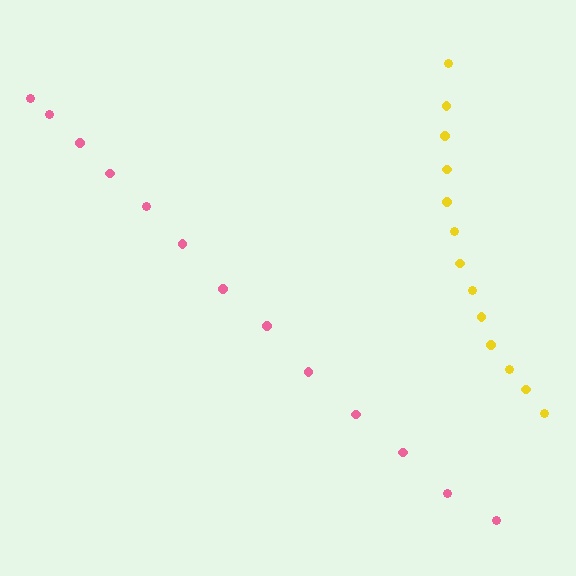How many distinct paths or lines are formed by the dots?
There are 2 distinct paths.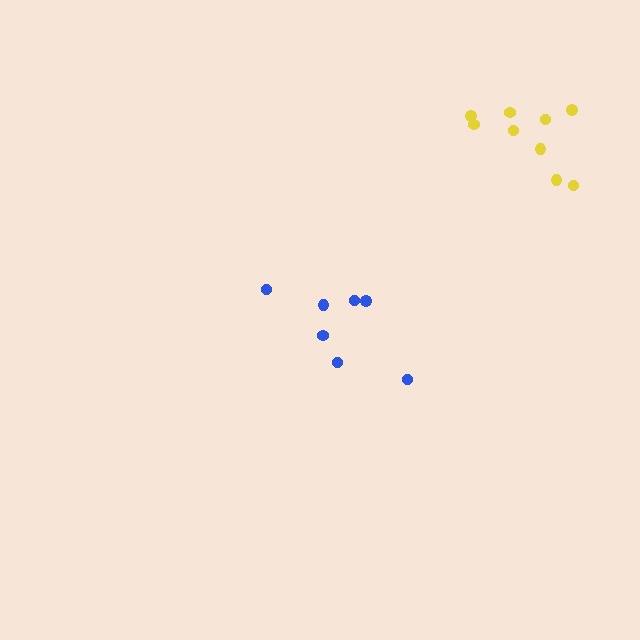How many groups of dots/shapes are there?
There are 2 groups.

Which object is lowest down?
The blue cluster is bottommost.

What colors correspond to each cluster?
The clusters are colored: yellow, blue.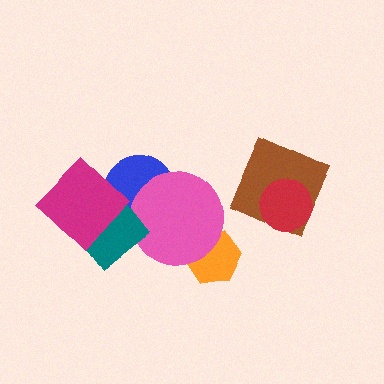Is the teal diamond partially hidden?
Yes, it is partially covered by another shape.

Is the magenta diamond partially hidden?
No, no other shape covers it.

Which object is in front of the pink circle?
The teal diamond is in front of the pink circle.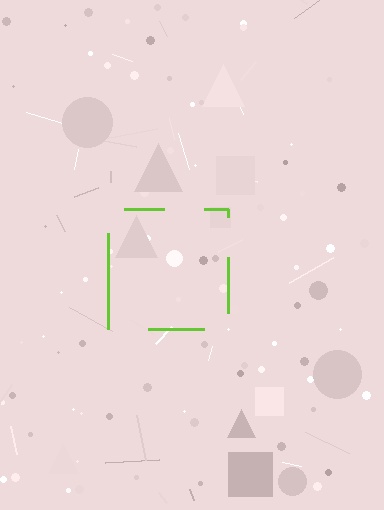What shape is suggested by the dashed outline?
The dashed outline suggests a square.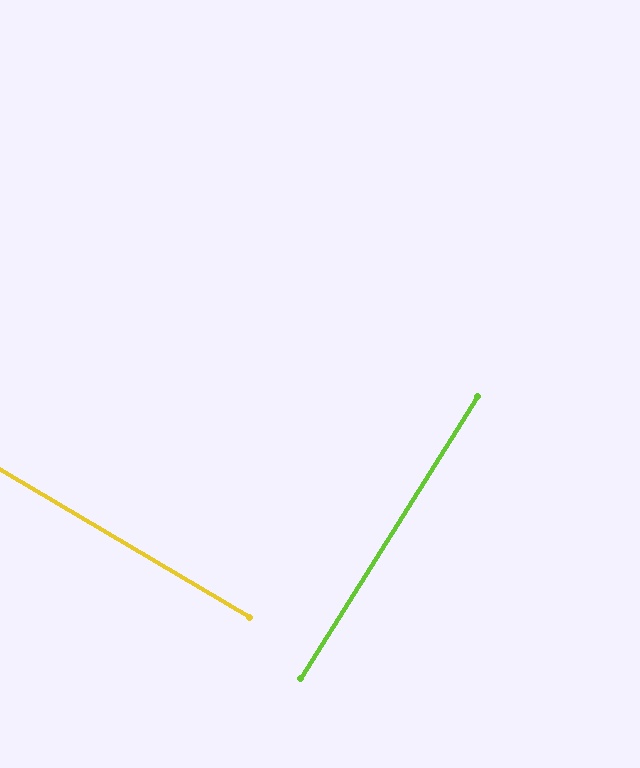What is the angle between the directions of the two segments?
Approximately 88 degrees.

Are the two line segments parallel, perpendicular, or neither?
Perpendicular — they meet at approximately 88°.